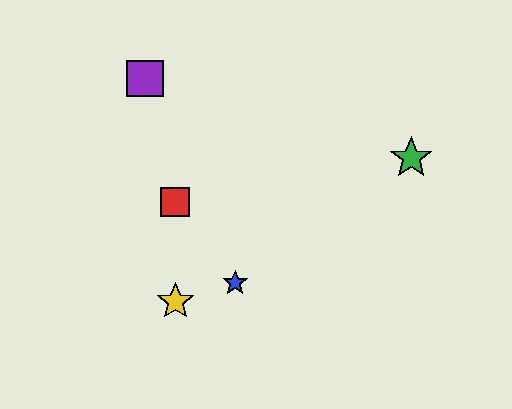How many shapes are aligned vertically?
2 shapes (the red square, the yellow star) are aligned vertically.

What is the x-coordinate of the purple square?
The purple square is at x≈145.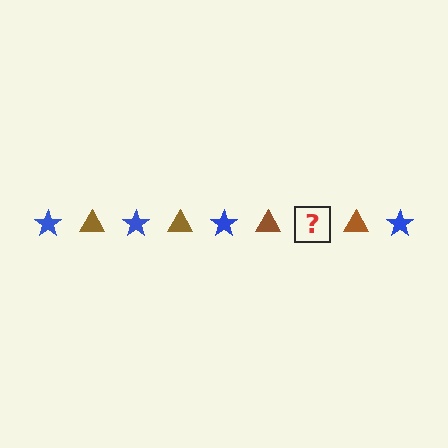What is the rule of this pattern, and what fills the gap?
The rule is that the pattern alternates between blue star and brown triangle. The gap should be filled with a blue star.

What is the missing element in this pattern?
The missing element is a blue star.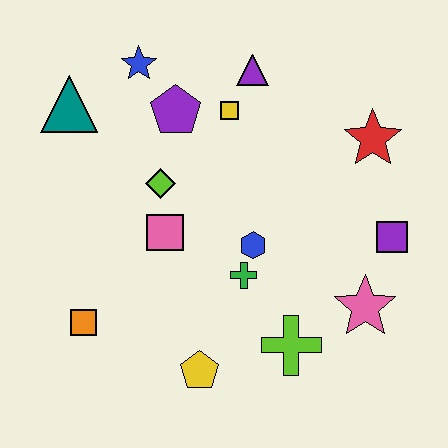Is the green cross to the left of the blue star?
No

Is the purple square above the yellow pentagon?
Yes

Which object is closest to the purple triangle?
The yellow square is closest to the purple triangle.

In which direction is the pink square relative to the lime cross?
The pink square is to the left of the lime cross.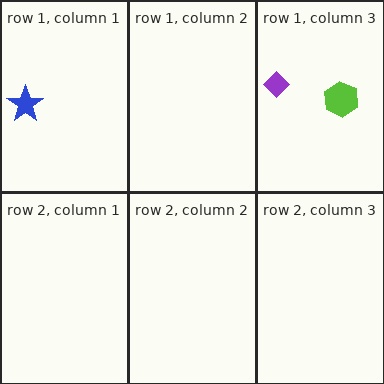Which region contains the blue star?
The row 1, column 1 region.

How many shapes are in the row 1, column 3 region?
2.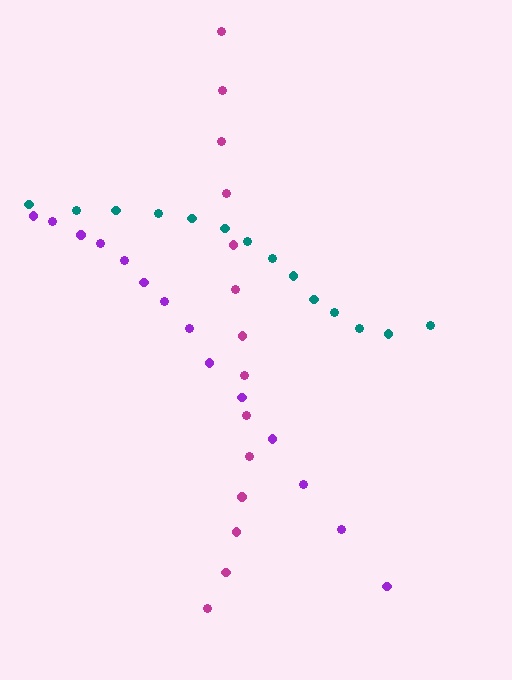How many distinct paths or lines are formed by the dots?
There are 3 distinct paths.